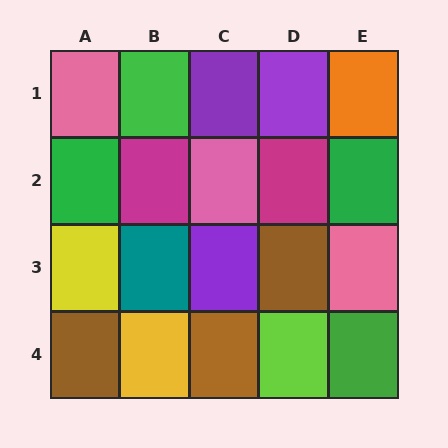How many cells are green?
4 cells are green.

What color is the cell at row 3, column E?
Pink.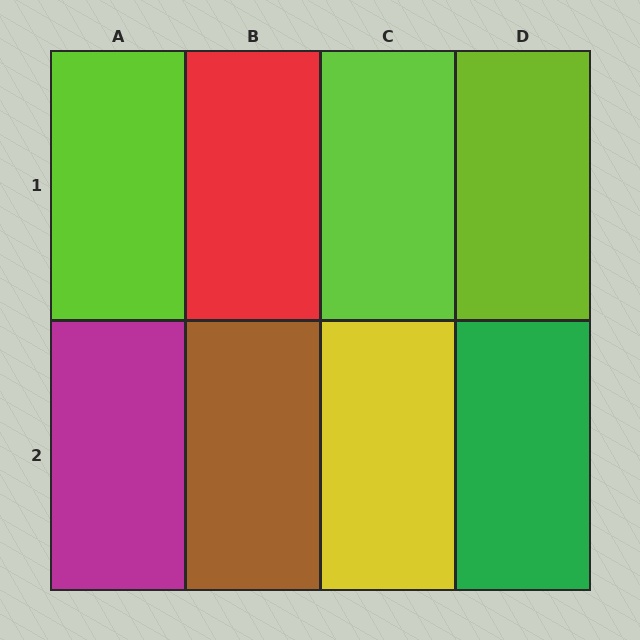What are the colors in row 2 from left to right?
Magenta, brown, yellow, green.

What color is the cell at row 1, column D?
Lime.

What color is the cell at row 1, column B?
Red.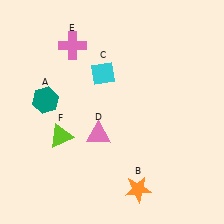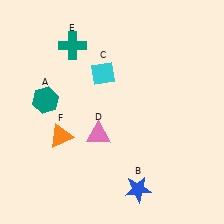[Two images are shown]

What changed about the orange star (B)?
In Image 1, B is orange. In Image 2, it changed to blue.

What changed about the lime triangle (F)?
In Image 1, F is lime. In Image 2, it changed to orange.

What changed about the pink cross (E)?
In Image 1, E is pink. In Image 2, it changed to teal.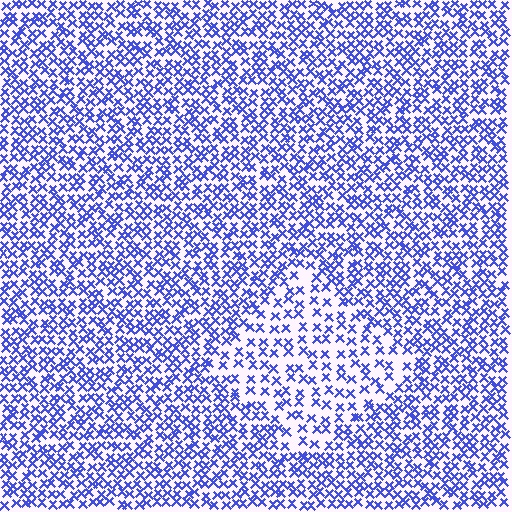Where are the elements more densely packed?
The elements are more densely packed outside the diamond boundary.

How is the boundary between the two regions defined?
The boundary is defined by a change in element density (approximately 1.8x ratio). All elements are the same color, size, and shape.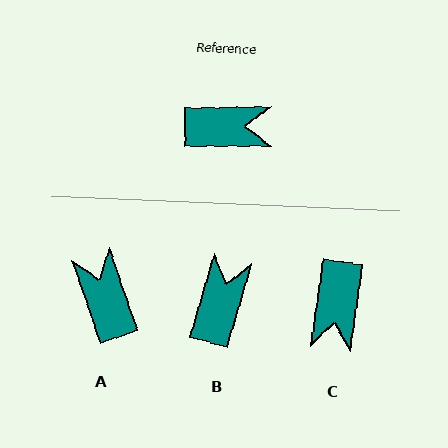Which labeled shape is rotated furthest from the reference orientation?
A, about 108 degrees away.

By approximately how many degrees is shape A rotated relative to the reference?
Approximately 108 degrees counter-clockwise.